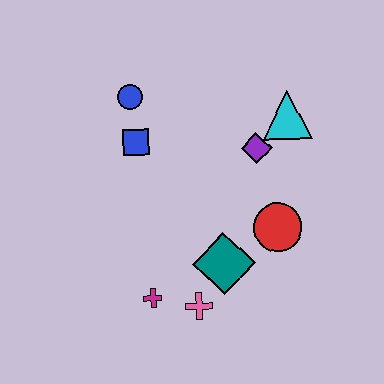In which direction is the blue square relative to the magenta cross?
The blue square is above the magenta cross.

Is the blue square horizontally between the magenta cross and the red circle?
No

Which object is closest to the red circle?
The teal diamond is closest to the red circle.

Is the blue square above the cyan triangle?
No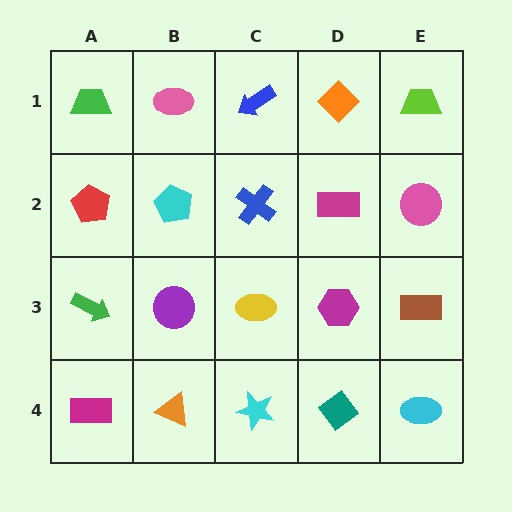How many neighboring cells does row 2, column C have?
4.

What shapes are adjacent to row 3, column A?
A red pentagon (row 2, column A), a magenta rectangle (row 4, column A), a purple circle (row 3, column B).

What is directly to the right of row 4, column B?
A cyan star.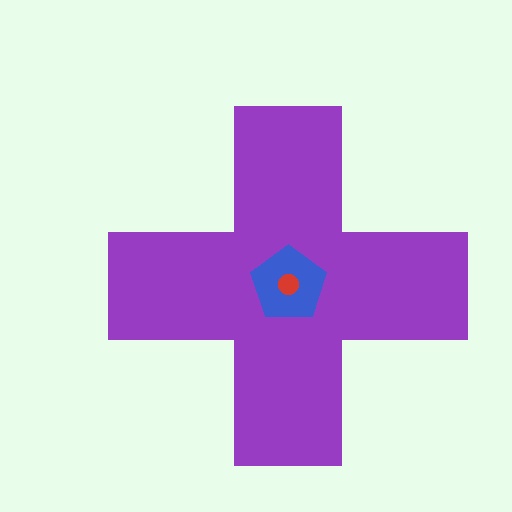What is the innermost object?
The red circle.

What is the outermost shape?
The purple cross.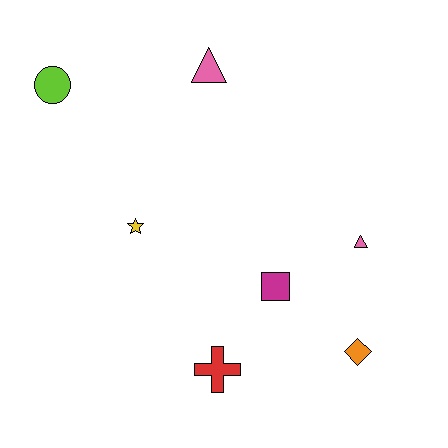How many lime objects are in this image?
There is 1 lime object.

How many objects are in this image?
There are 7 objects.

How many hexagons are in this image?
There are no hexagons.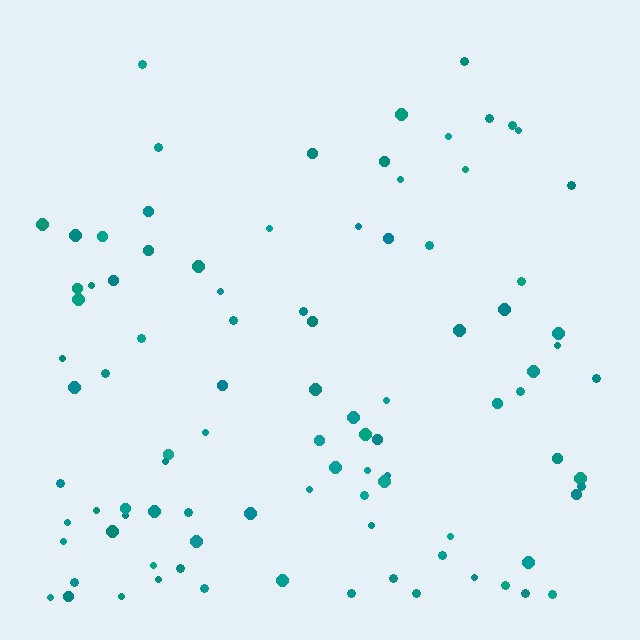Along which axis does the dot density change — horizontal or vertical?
Vertical.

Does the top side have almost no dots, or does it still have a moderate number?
Still a moderate number, just noticeably fewer than the bottom.